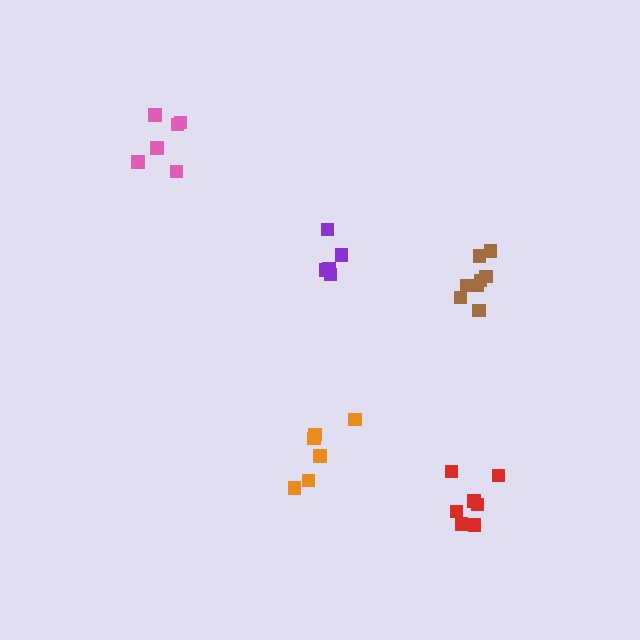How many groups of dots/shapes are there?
There are 5 groups.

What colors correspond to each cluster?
The clusters are colored: brown, purple, pink, red, orange.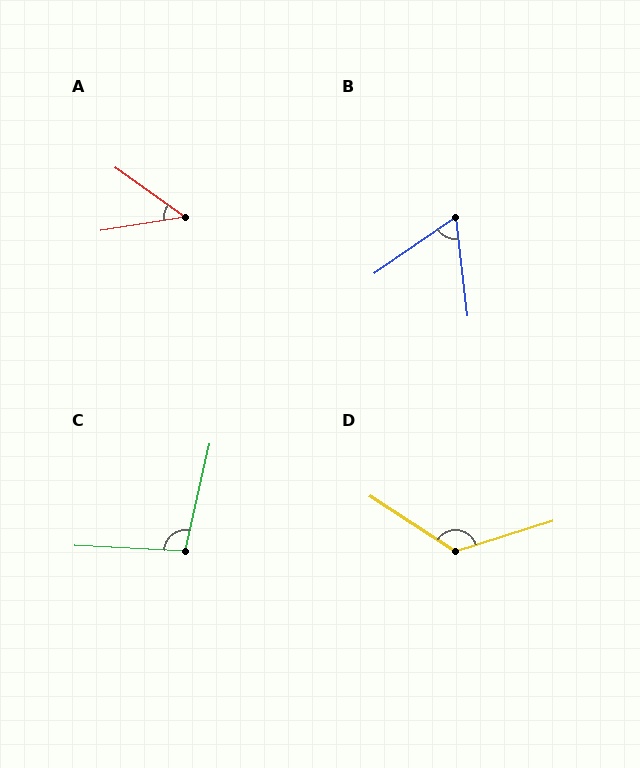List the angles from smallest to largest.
A (44°), B (62°), C (100°), D (129°).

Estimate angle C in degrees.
Approximately 100 degrees.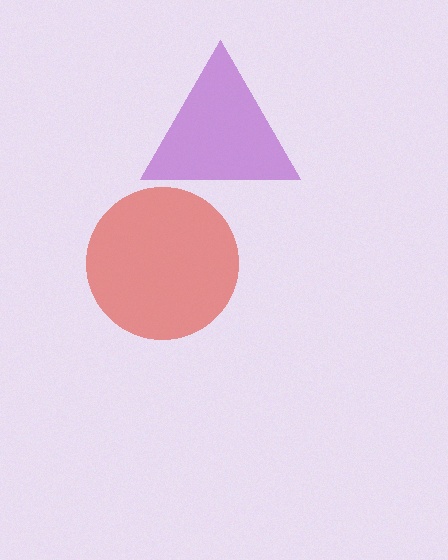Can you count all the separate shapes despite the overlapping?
Yes, there are 2 separate shapes.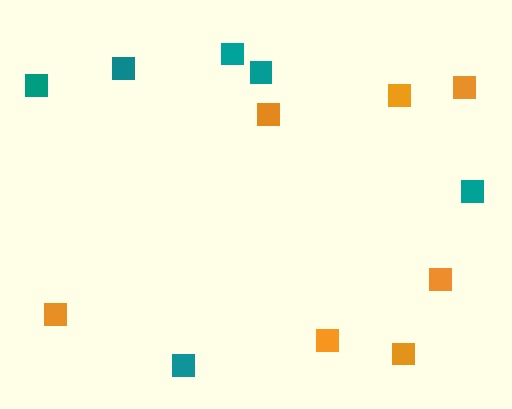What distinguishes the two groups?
There are 2 groups: one group of orange squares (7) and one group of teal squares (6).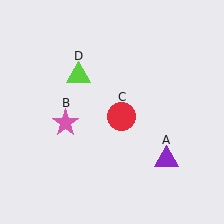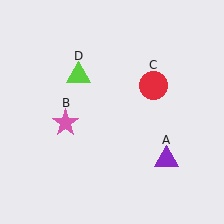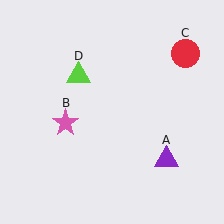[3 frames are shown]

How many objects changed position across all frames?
1 object changed position: red circle (object C).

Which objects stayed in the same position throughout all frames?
Purple triangle (object A) and pink star (object B) and lime triangle (object D) remained stationary.